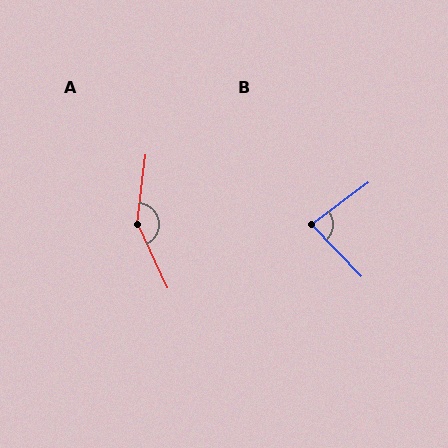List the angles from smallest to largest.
B (82°), A (148°).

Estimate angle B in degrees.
Approximately 82 degrees.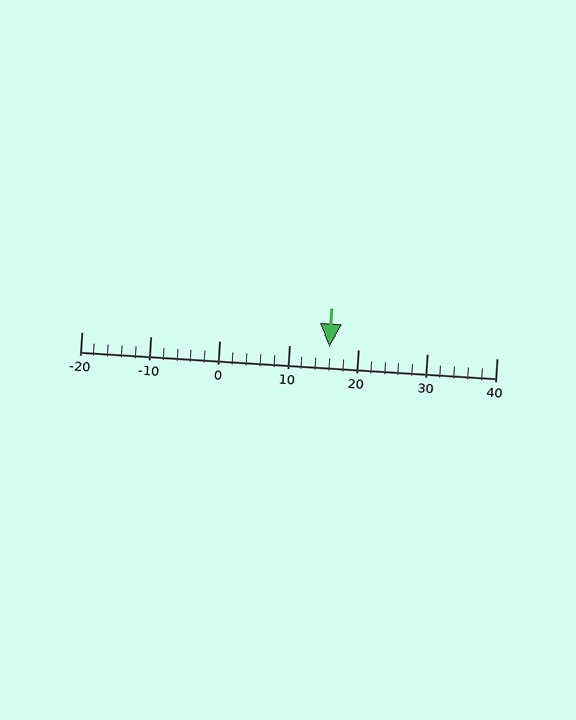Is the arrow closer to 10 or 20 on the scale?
The arrow is closer to 20.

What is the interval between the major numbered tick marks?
The major tick marks are spaced 10 units apart.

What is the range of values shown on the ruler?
The ruler shows values from -20 to 40.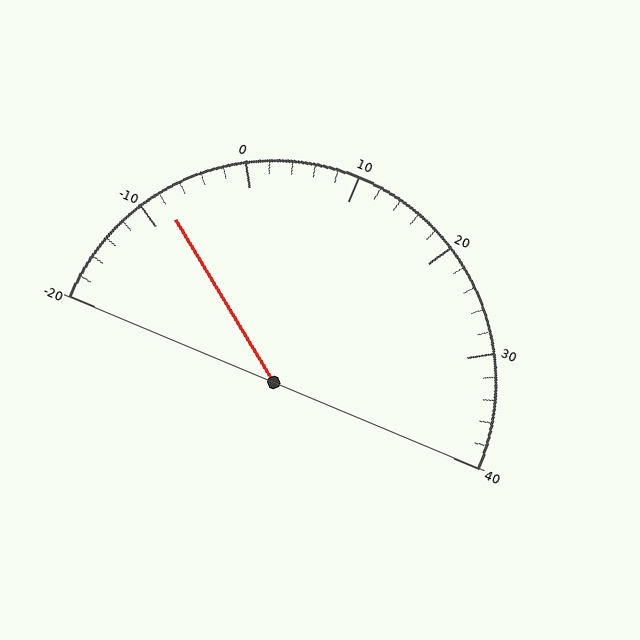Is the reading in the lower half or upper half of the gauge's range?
The reading is in the lower half of the range (-20 to 40).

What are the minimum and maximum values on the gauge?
The gauge ranges from -20 to 40.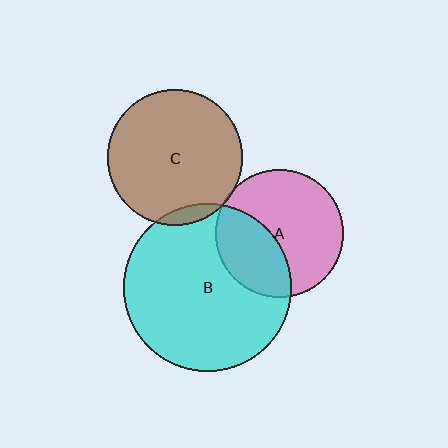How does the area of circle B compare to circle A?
Approximately 1.7 times.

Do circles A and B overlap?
Yes.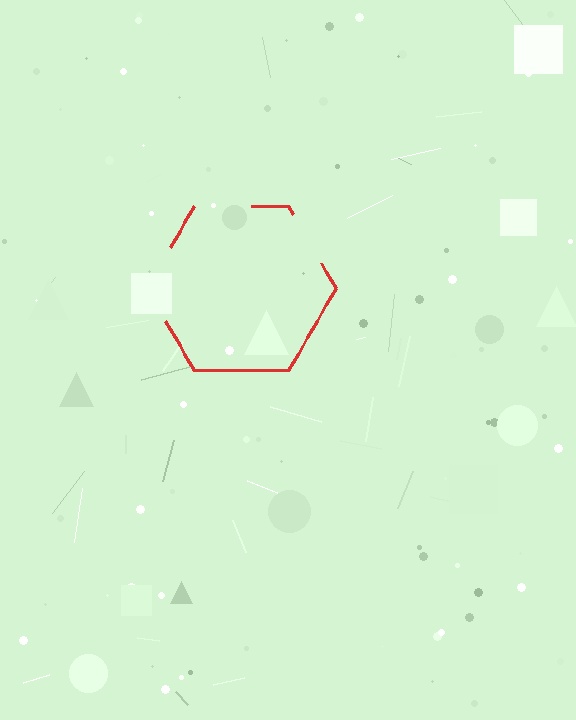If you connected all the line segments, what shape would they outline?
They would outline a hexagon.